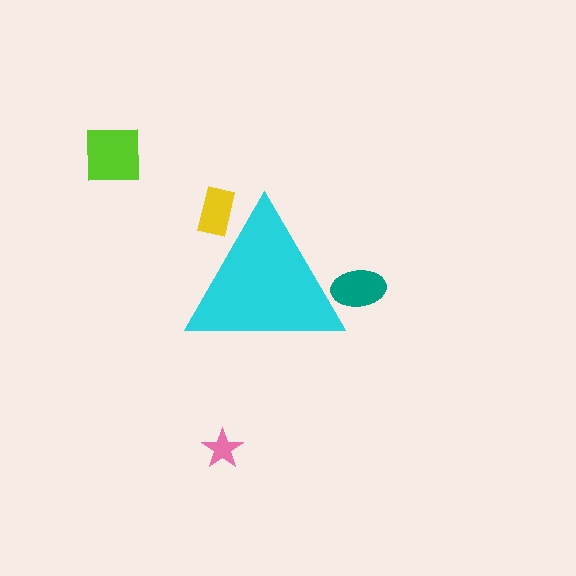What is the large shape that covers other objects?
A cyan triangle.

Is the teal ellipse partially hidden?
Yes, the teal ellipse is partially hidden behind the cyan triangle.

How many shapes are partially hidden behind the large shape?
2 shapes are partially hidden.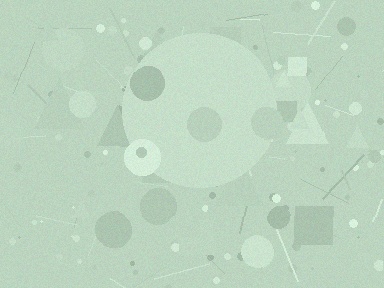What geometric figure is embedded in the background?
A circle is embedded in the background.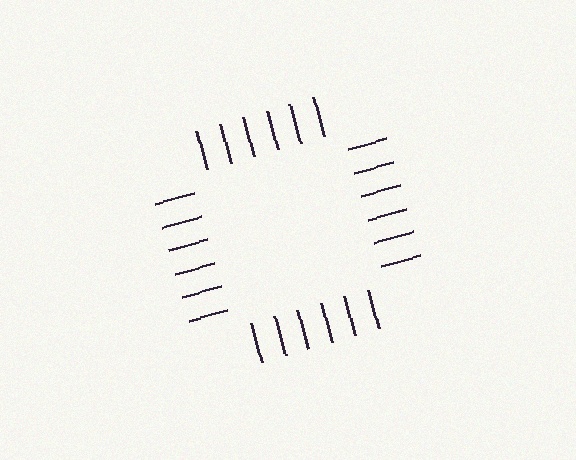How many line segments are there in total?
24 — 6 along each of the 4 edges.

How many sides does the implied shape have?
4 sides — the line-ends trace a square.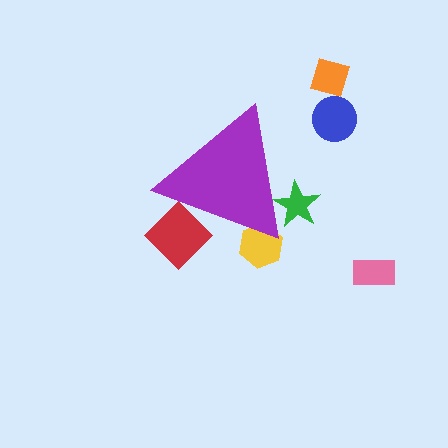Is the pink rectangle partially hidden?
No, the pink rectangle is fully visible.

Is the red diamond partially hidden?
Yes, the red diamond is partially hidden behind the purple triangle.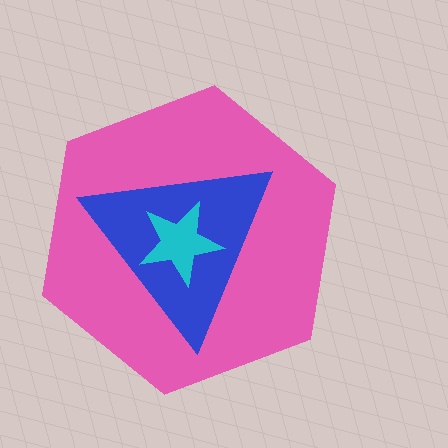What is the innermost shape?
The cyan star.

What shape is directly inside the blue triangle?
The cyan star.